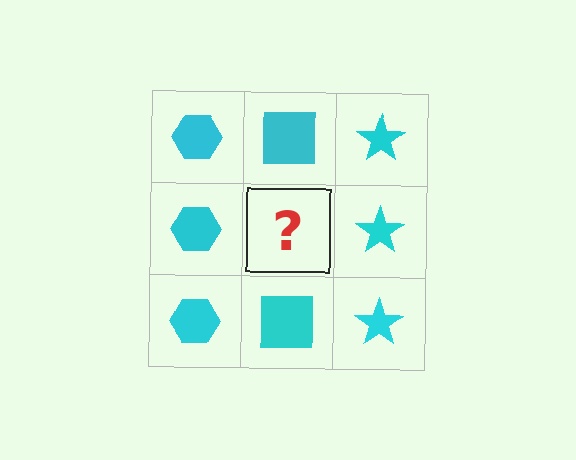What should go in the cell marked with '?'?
The missing cell should contain a cyan square.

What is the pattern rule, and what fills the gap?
The rule is that each column has a consistent shape. The gap should be filled with a cyan square.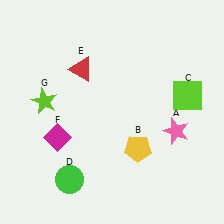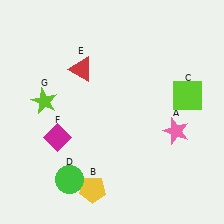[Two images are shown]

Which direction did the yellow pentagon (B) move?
The yellow pentagon (B) moved left.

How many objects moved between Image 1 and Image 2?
1 object moved between the two images.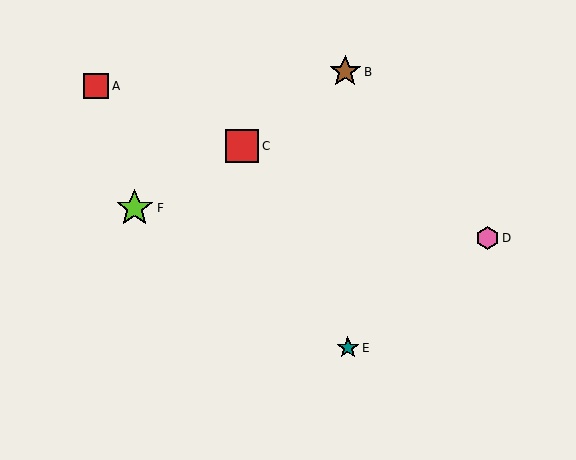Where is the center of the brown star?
The center of the brown star is at (345, 72).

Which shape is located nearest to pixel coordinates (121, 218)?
The lime star (labeled F) at (135, 208) is nearest to that location.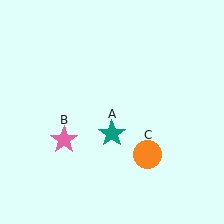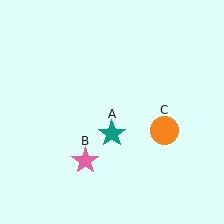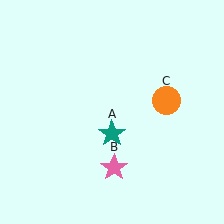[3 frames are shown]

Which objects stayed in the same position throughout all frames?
Teal star (object A) remained stationary.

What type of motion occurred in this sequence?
The pink star (object B), orange circle (object C) rotated counterclockwise around the center of the scene.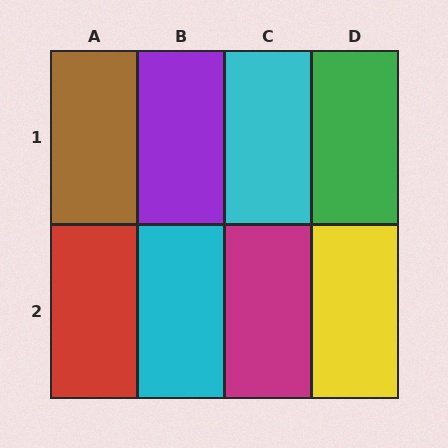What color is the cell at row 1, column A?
Brown.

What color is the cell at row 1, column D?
Green.